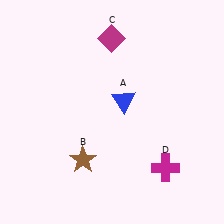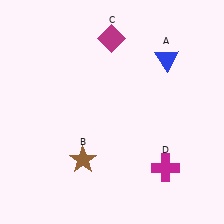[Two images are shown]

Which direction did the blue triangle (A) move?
The blue triangle (A) moved right.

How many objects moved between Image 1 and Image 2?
1 object moved between the two images.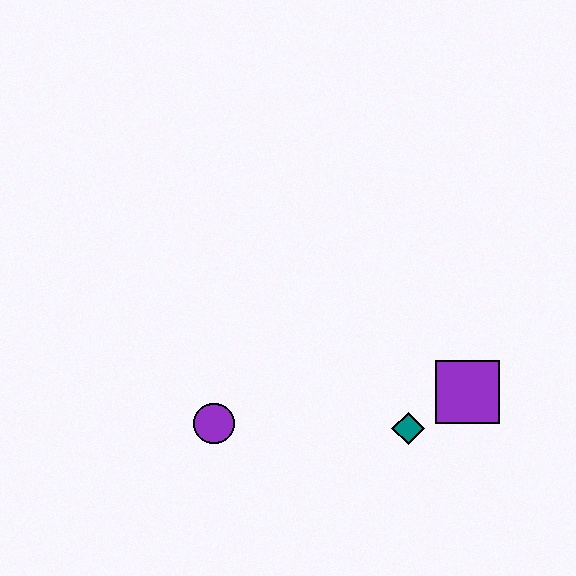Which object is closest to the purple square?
The teal diamond is closest to the purple square.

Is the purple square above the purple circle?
Yes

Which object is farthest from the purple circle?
The purple square is farthest from the purple circle.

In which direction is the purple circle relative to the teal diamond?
The purple circle is to the left of the teal diamond.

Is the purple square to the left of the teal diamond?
No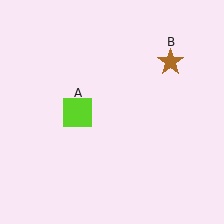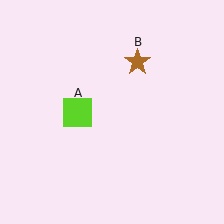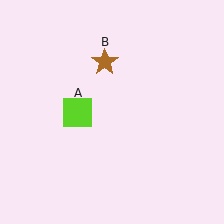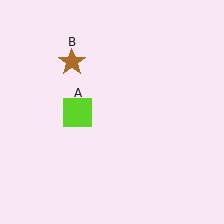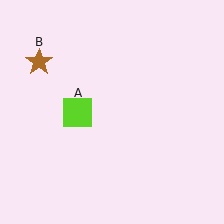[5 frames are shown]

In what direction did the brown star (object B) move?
The brown star (object B) moved left.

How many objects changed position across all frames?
1 object changed position: brown star (object B).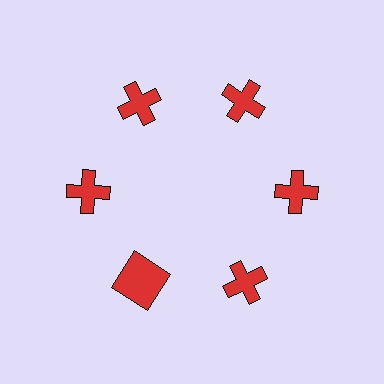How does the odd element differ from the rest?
It has a different shape: square instead of cross.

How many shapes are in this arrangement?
There are 6 shapes arranged in a ring pattern.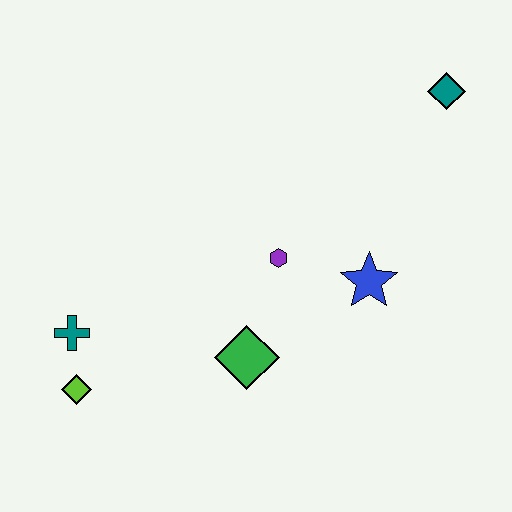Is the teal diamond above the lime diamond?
Yes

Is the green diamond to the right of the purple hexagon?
No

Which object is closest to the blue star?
The purple hexagon is closest to the blue star.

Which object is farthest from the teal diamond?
The lime diamond is farthest from the teal diamond.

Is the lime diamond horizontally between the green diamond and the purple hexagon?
No